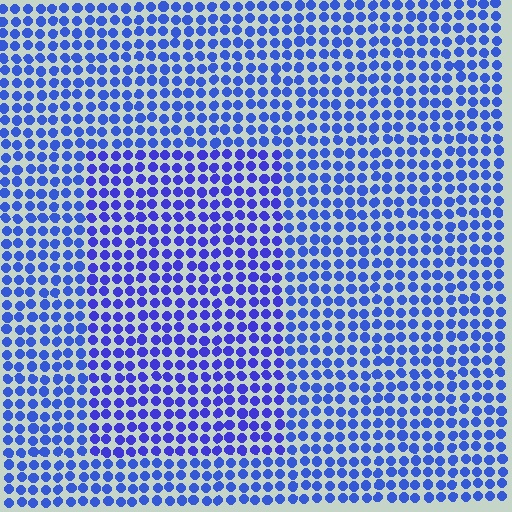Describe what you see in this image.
The image is filled with small blue elements in a uniform arrangement. A rectangle-shaped region is visible where the elements are tinted to a slightly different hue, forming a subtle color boundary.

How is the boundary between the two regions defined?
The boundary is defined purely by a slight shift in hue (about 17 degrees). Spacing, size, and orientation are identical on both sides.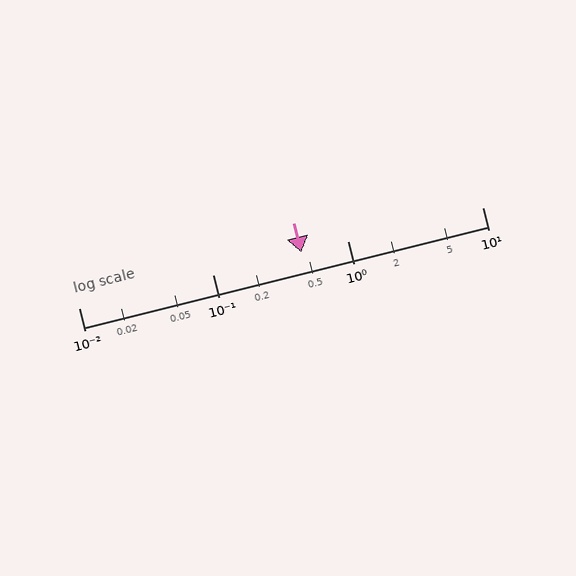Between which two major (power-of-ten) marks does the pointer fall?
The pointer is between 0.1 and 1.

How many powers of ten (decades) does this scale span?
The scale spans 3 decades, from 0.01 to 10.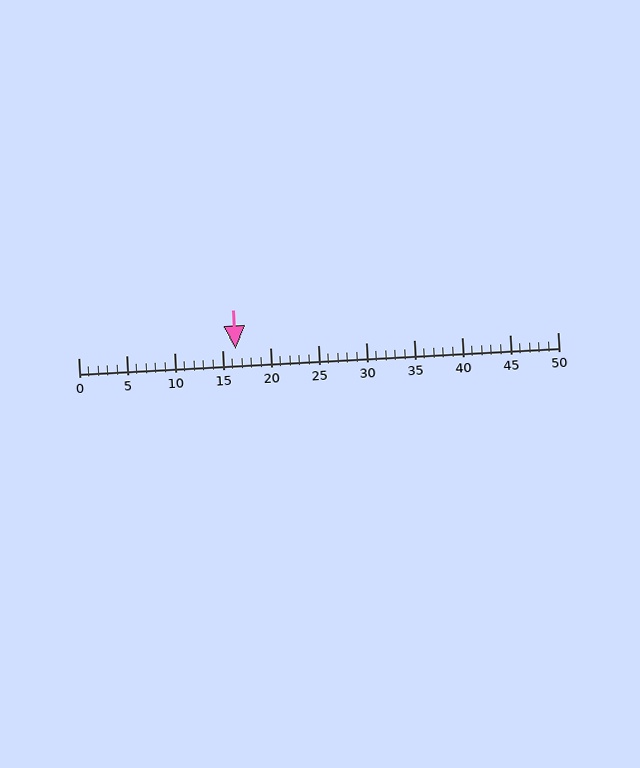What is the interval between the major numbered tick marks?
The major tick marks are spaced 5 units apart.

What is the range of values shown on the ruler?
The ruler shows values from 0 to 50.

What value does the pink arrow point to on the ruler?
The pink arrow points to approximately 16.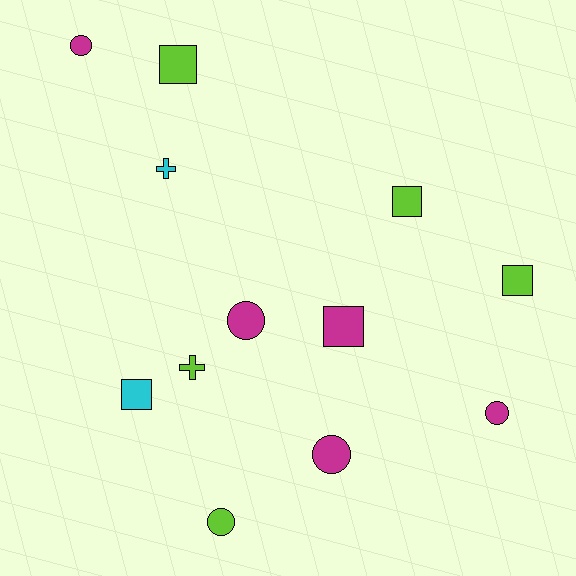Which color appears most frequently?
Magenta, with 5 objects.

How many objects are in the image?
There are 12 objects.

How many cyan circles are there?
There are no cyan circles.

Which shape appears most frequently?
Square, with 5 objects.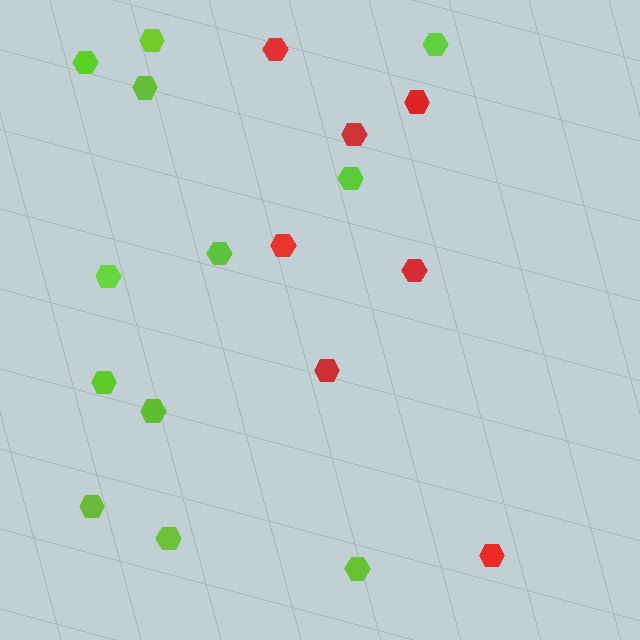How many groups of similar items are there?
There are 2 groups: one group of red hexagons (7) and one group of lime hexagons (12).